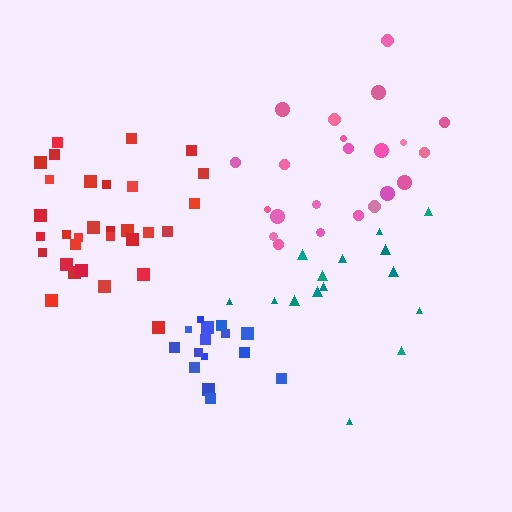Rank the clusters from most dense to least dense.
blue, red, pink, teal.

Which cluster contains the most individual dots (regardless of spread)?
Red (31).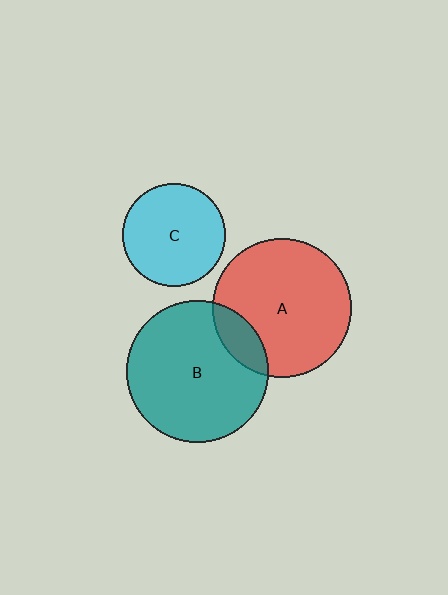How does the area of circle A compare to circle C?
Approximately 1.8 times.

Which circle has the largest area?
Circle B (teal).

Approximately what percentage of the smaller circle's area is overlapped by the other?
Approximately 15%.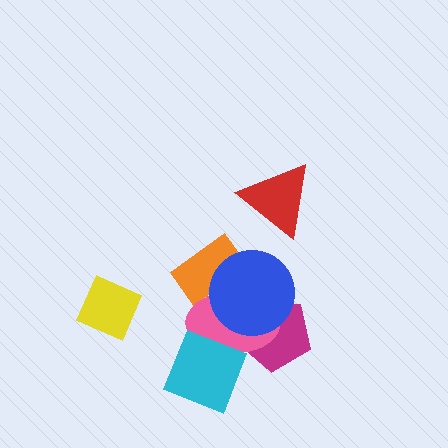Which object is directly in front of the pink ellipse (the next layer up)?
The blue circle is directly in front of the pink ellipse.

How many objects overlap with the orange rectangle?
2 objects overlap with the orange rectangle.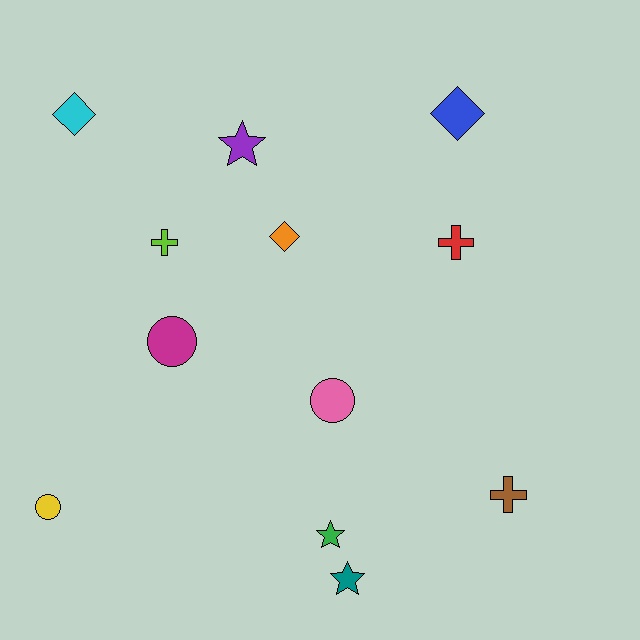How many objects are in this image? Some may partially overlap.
There are 12 objects.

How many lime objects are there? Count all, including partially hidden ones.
There is 1 lime object.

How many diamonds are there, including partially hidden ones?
There are 3 diamonds.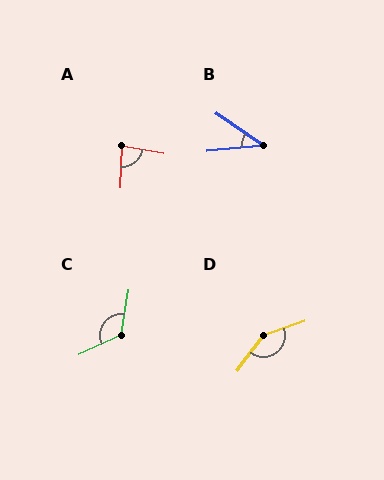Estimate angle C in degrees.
Approximately 124 degrees.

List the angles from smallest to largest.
B (40°), A (83°), C (124°), D (146°).